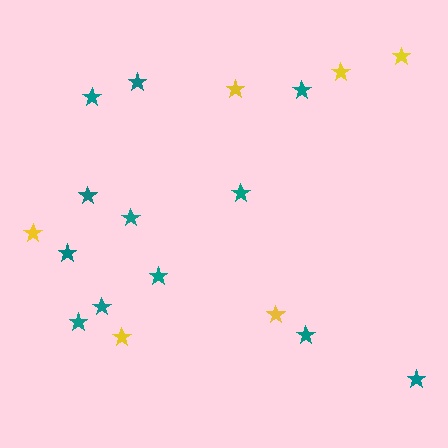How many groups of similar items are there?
There are 2 groups: one group of teal stars (12) and one group of yellow stars (6).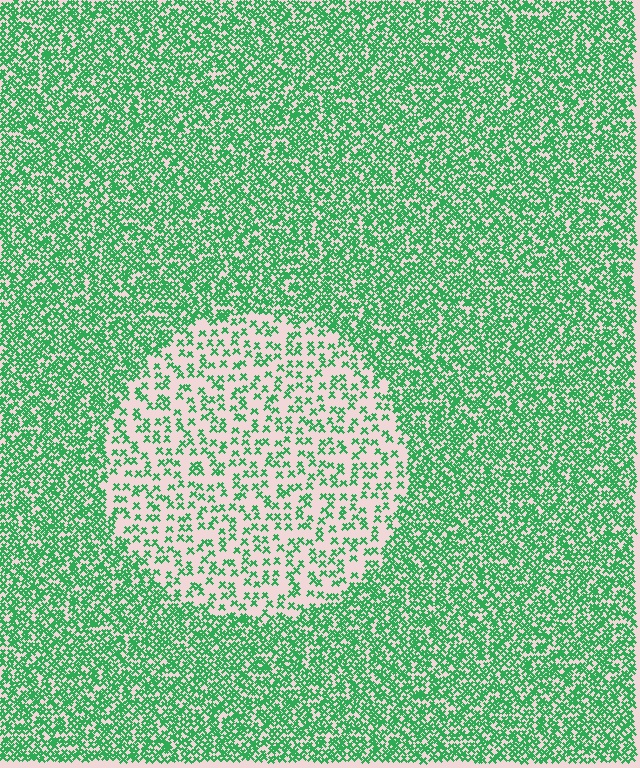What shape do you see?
I see a circle.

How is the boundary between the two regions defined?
The boundary is defined by a change in element density (approximately 2.7x ratio). All elements are the same color, size, and shape.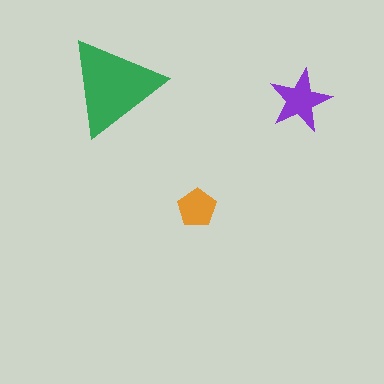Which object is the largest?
The green triangle.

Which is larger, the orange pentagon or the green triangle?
The green triangle.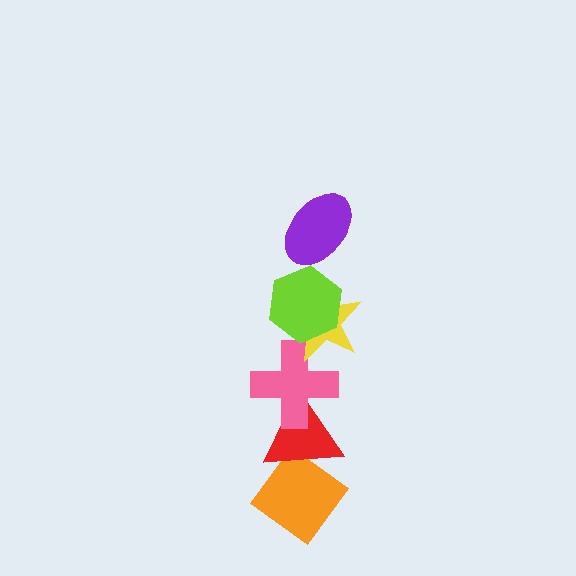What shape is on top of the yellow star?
The lime hexagon is on top of the yellow star.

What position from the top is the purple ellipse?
The purple ellipse is 1st from the top.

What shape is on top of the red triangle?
The pink cross is on top of the red triangle.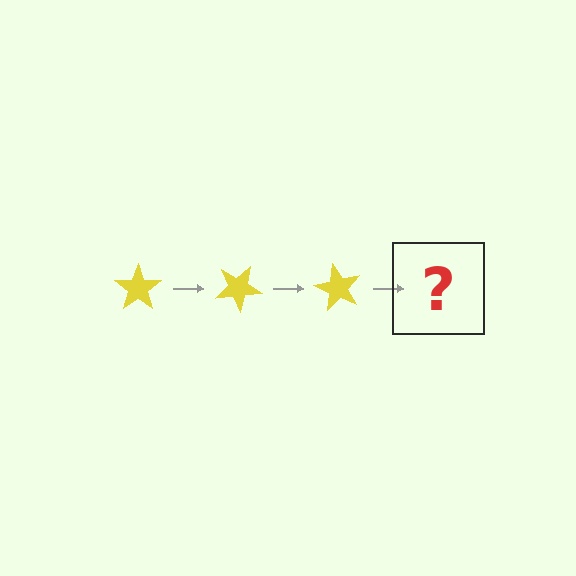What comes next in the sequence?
The next element should be a yellow star rotated 90 degrees.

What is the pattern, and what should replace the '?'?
The pattern is that the star rotates 30 degrees each step. The '?' should be a yellow star rotated 90 degrees.